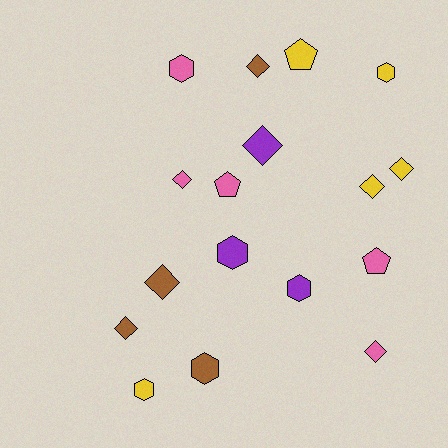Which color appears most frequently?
Pink, with 5 objects.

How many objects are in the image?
There are 17 objects.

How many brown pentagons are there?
There are no brown pentagons.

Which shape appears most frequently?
Diamond, with 8 objects.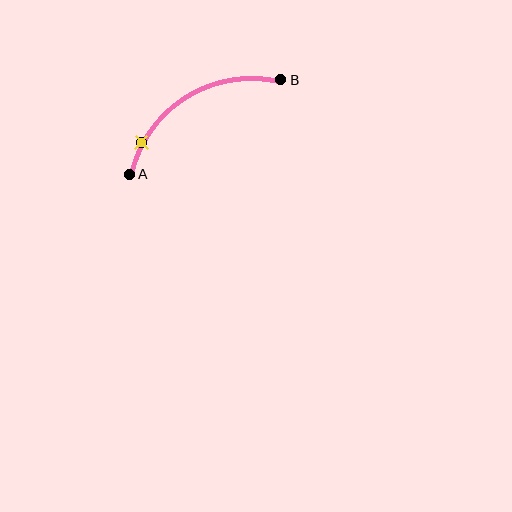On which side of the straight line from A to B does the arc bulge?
The arc bulges above the straight line connecting A and B.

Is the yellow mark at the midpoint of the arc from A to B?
No. The yellow mark lies on the arc but is closer to endpoint A. The arc midpoint would be at the point on the curve equidistant along the arc from both A and B.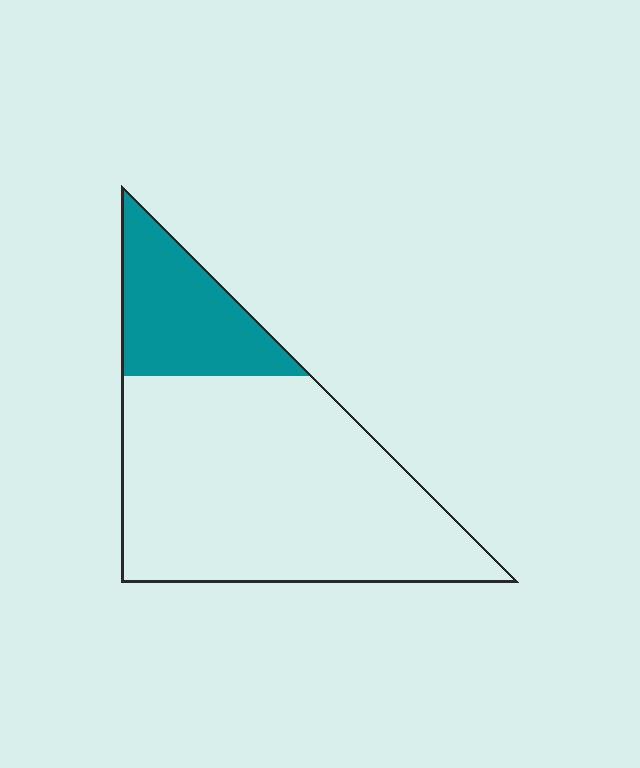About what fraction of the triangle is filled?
About one quarter (1/4).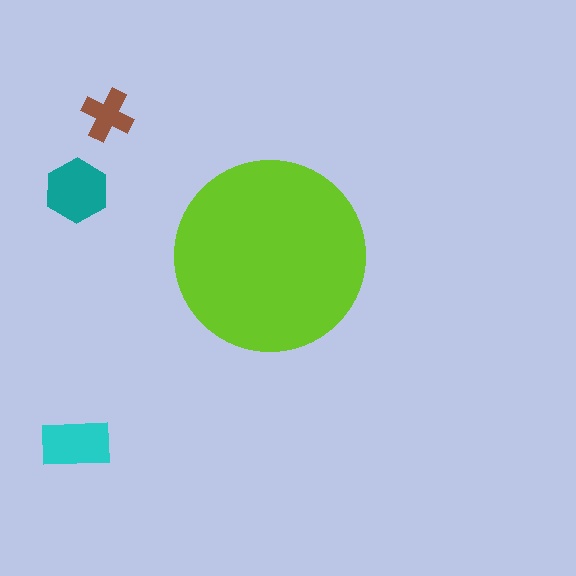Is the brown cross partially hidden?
No, the brown cross is fully visible.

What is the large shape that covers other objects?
A lime circle.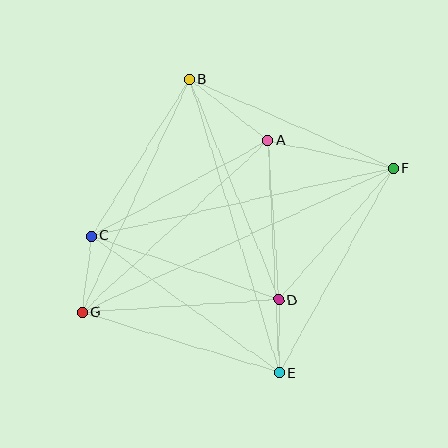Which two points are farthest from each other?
Points F and G are farthest from each other.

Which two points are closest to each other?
Points D and E are closest to each other.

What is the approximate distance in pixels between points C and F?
The distance between C and F is approximately 309 pixels.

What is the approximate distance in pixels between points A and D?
The distance between A and D is approximately 160 pixels.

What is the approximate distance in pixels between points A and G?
The distance between A and G is approximately 253 pixels.